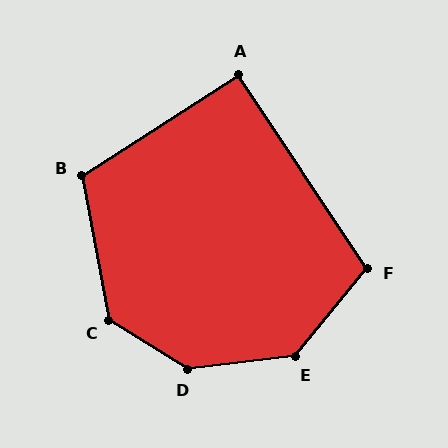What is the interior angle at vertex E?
Approximately 136 degrees (obtuse).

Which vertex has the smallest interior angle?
A, at approximately 91 degrees.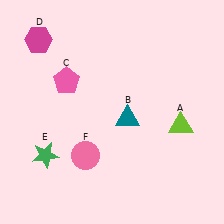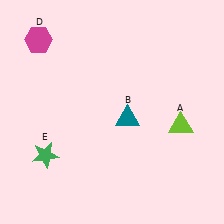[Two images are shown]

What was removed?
The pink circle (F), the pink pentagon (C) were removed in Image 2.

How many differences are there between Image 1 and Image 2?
There are 2 differences between the two images.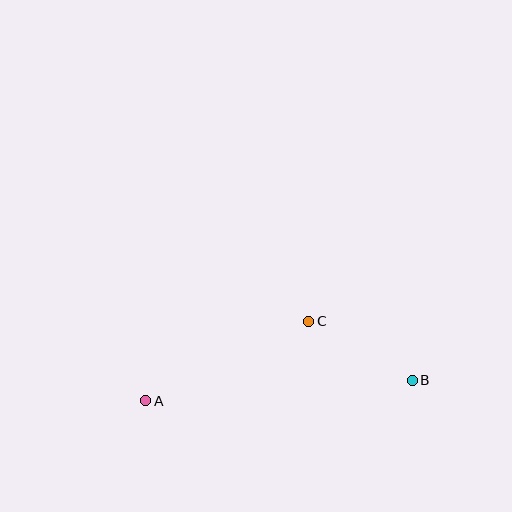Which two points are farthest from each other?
Points A and B are farthest from each other.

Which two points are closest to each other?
Points B and C are closest to each other.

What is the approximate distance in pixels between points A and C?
The distance between A and C is approximately 181 pixels.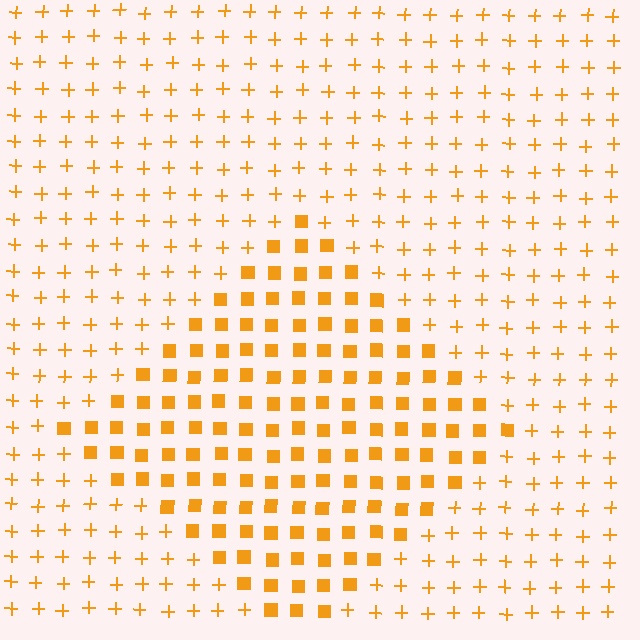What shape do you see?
I see a diamond.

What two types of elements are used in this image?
The image uses squares inside the diamond region and plus signs outside it.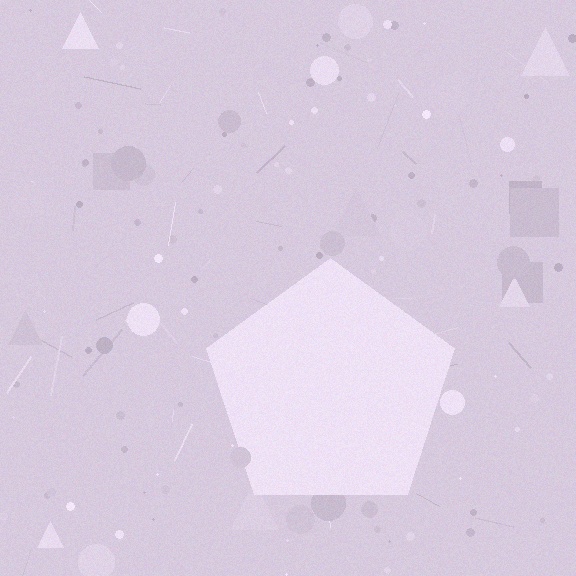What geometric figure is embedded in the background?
A pentagon is embedded in the background.